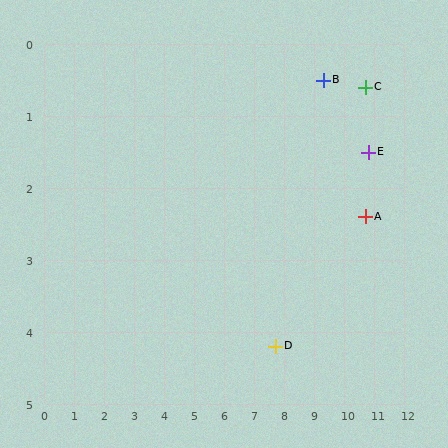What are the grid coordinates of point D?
Point D is at approximately (7.7, 4.2).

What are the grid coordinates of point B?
Point B is at approximately (9.3, 0.5).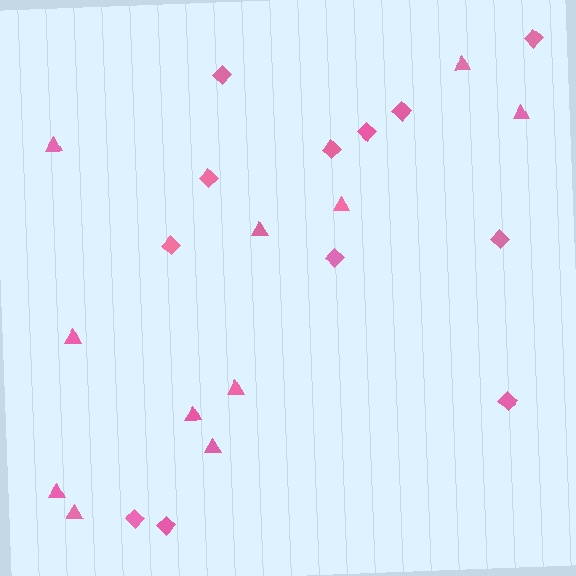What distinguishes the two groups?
There are 2 groups: one group of triangles (11) and one group of diamonds (12).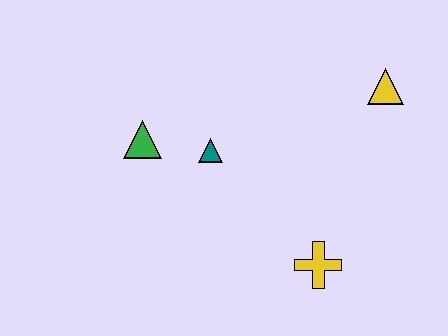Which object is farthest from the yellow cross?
The green triangle is farthest from the yellow cross.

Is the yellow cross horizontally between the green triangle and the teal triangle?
No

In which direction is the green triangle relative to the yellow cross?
The green triangle is to the left of the yellow cross.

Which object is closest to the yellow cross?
The teal triangle is closest to the yellow cross.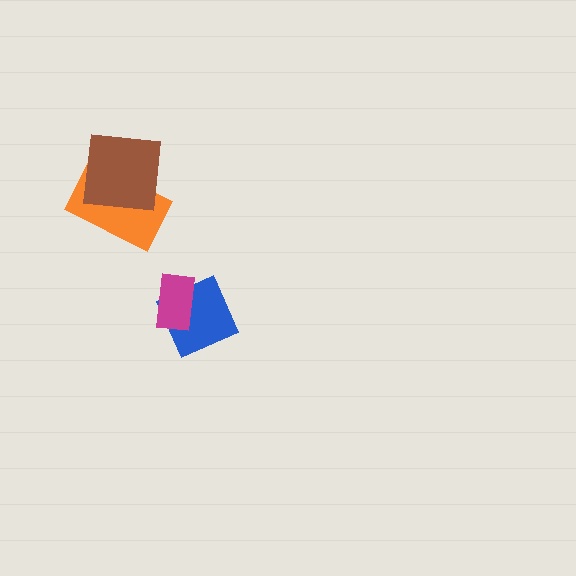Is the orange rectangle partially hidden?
Yes, it is partially covered by another shape.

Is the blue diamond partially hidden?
Yes, it is partially covered by another shape.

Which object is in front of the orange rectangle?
The brown square is in front of the orange rectangle.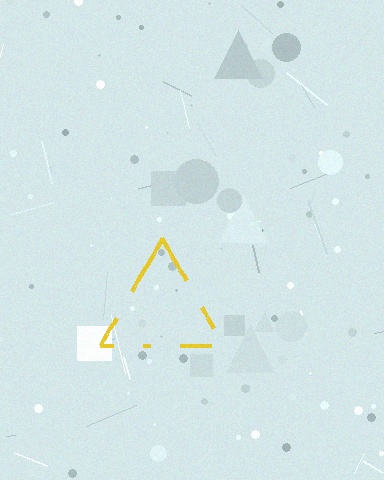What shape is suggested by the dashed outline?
The dashed outline suggests a triangle.